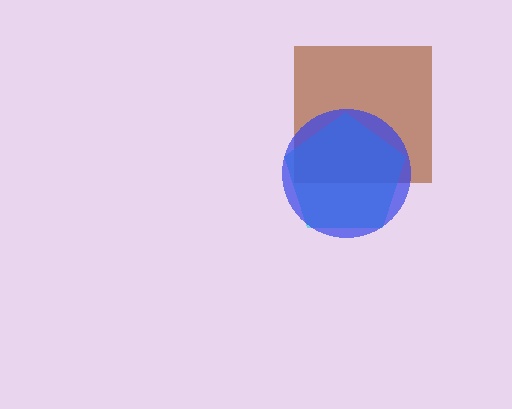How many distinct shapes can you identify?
There are 3 distinct shapes: a brown square, a cyan pentagon, a blue circle.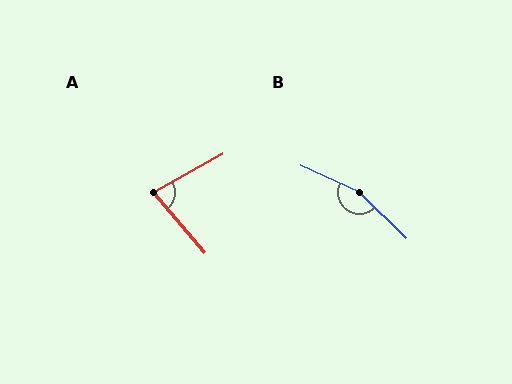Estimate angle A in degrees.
Approximately 78 degrees.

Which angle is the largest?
B, at approximately 160 degrees.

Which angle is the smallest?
A, at approximately 78 degrees.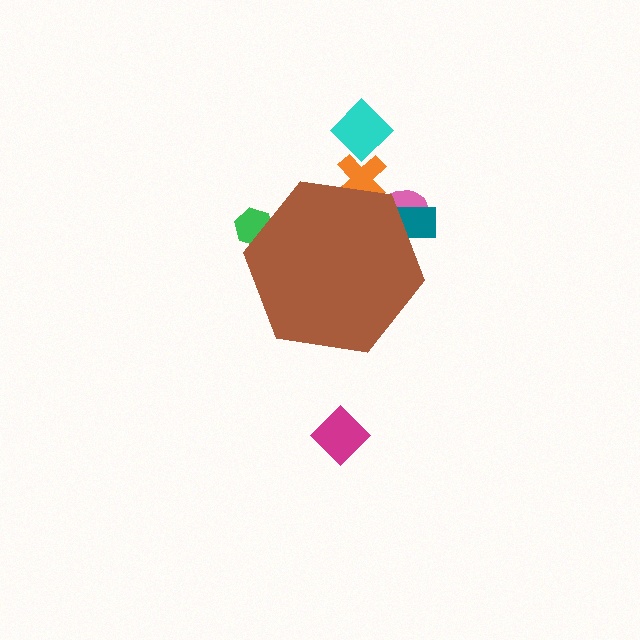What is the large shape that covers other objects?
A brown hexagon.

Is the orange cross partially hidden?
Yes, the orange cross is partially hidden behind the brown hexagon.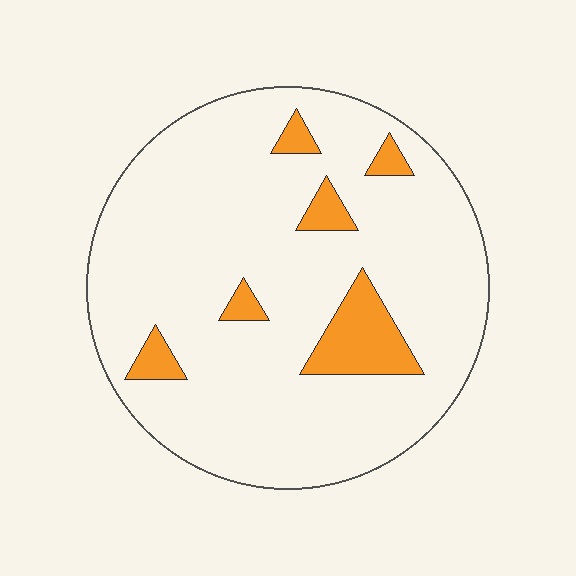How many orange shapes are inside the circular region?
6.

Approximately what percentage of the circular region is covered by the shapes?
Approximately 10%.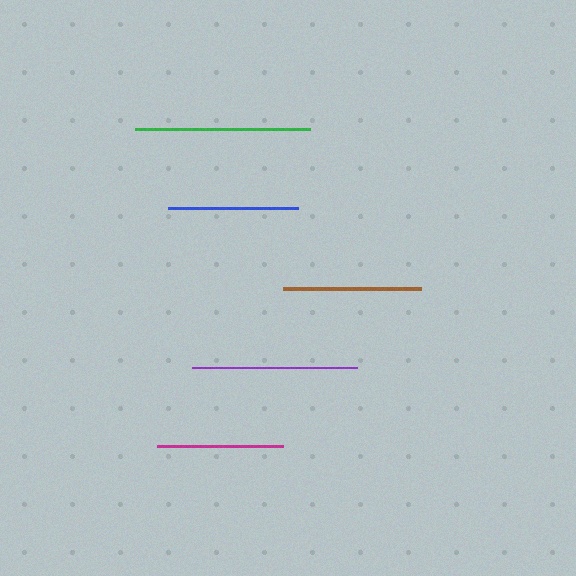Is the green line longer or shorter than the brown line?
The green line is longer than the brown line.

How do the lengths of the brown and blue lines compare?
The brown and blue lines are approximately the same length.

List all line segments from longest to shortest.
From longest to shortest: green, purple, brown, blue, magenta.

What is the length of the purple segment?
The purple segment is approximately 165 pixels long.